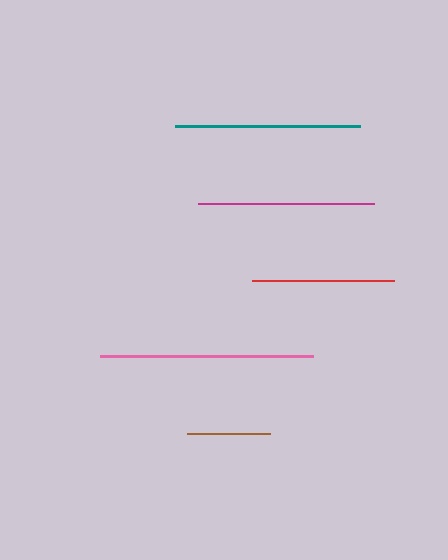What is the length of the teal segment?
The teal segment is approximately 185 pixels long.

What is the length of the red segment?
The red segment is approximately 142 pixels long.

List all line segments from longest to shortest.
From longest to shortest: pink, teal, magenta, red, brown.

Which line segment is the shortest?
The brown line is the shortest at approximately 83 pixels.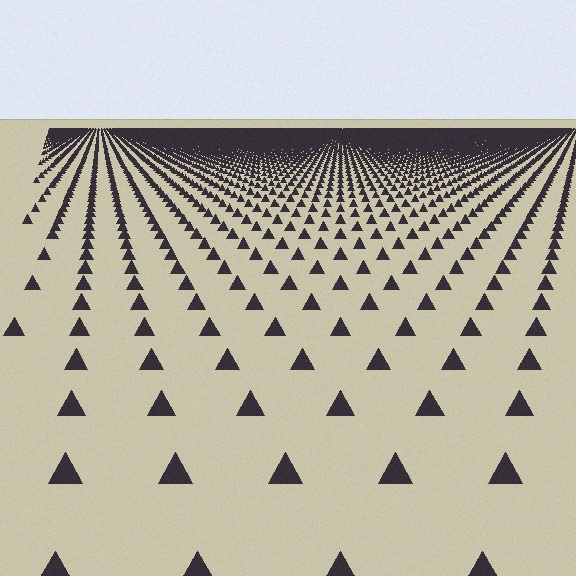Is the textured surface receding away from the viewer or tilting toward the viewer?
The surface is receding away from the viewer. Texture elements get smaller and denser toward the top.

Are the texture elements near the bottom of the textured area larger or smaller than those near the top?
Larger. Near the bottom, elements are closer to the viewer and appear at a bigger on-screen size.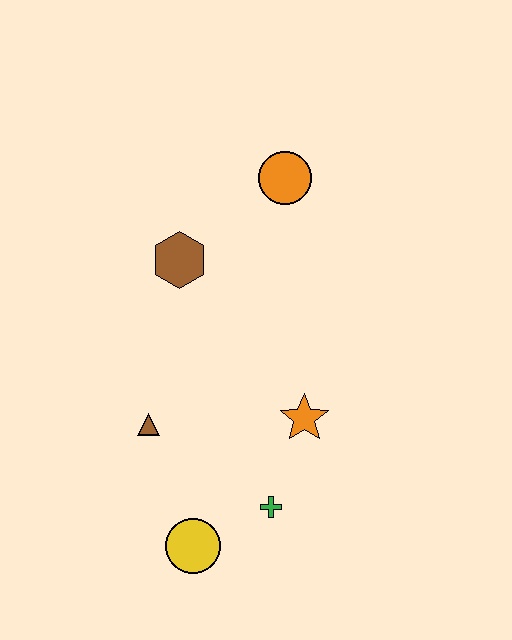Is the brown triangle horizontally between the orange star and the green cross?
No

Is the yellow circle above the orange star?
No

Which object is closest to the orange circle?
The brown hexagon is closest to the orange circle.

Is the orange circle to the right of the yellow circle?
Yes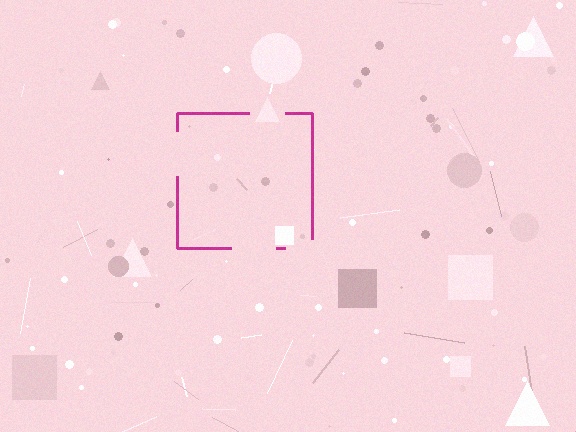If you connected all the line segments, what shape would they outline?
They would outline a square.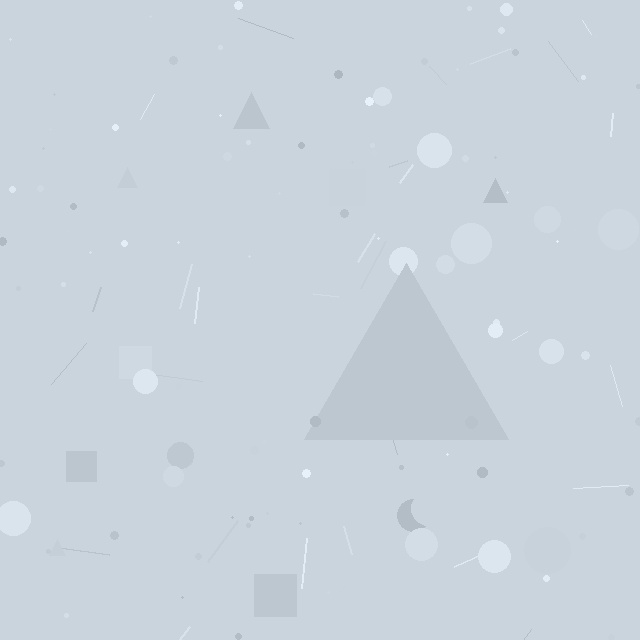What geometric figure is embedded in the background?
A triangle is embedded in the background.